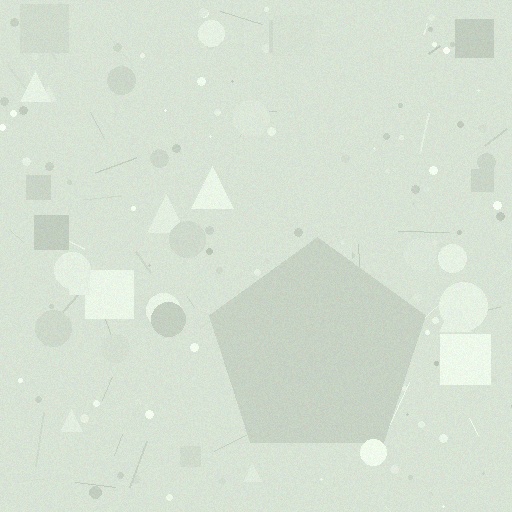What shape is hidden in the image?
A pentagon is hidden in the image.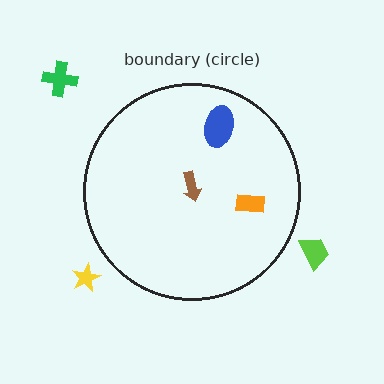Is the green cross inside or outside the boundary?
Outside.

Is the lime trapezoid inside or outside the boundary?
Outside.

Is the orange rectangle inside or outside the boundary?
Inside.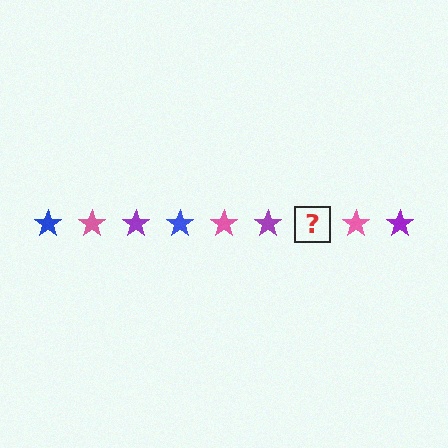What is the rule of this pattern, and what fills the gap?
The rule is that the pattern cycles through blue, pink, purple stars. The gap should be filled with a blue star.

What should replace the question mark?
The question mark should be replaced with a blue star.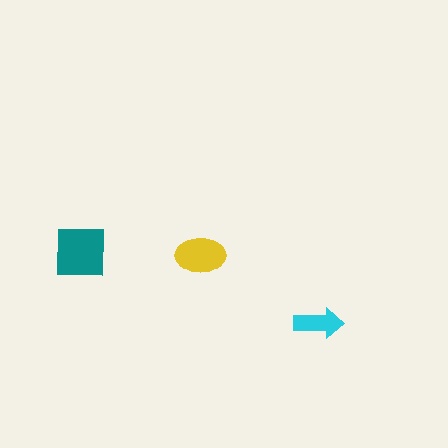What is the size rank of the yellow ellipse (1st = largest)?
2nd.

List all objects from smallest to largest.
The cyan arrow, the yellow ellipse, the teal square.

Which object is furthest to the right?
The cyan arrow is rightmost.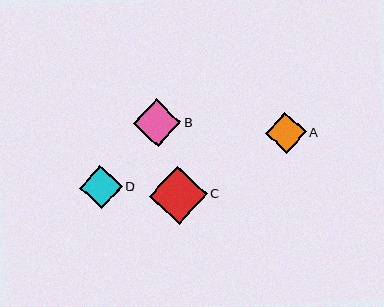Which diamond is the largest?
Diamond C is the largest with a size of approximately 58 pixels.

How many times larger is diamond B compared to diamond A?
Diamond B is approximately 1.2 times the size of diamond A.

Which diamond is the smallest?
Diamond A is the smallest with a size of approximately 41 pixels.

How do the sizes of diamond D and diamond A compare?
Diamond D and diamond A are approximately the same size.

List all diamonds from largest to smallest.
From largest to smallest: C, B, D, A.